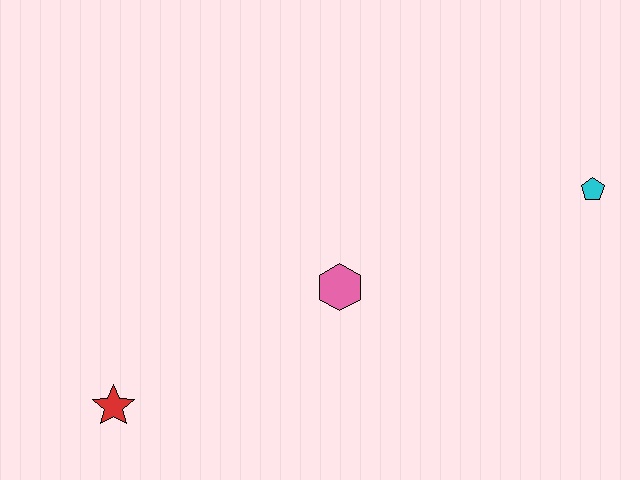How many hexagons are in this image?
There is 1 hexagon.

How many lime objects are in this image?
There are no lime objects.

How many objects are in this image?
There are 3 objects.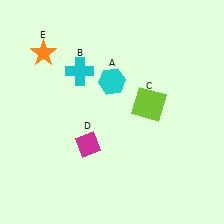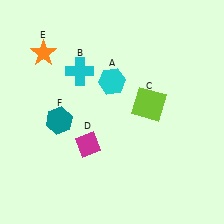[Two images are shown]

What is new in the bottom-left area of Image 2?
A teal hexagon (F) was added in the bottom-left area of Image 2.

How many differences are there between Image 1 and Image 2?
There is 1 difference between the two images.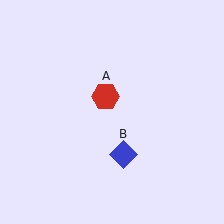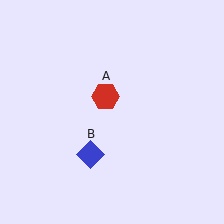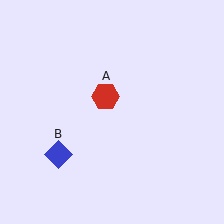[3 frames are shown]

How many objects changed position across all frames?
1 object changed position: blue diamond (object B).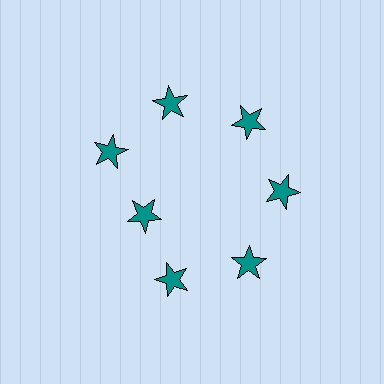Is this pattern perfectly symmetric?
No. The 7 teal stars are arranged in a ring, but one element near the 8 o'clock position is pulled inward toward the center, breaking the 7-fold rotational symmetry.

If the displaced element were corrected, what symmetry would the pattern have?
It would have 7-fold rotational symmetry — the pattern would map onto itself every 51 degrees.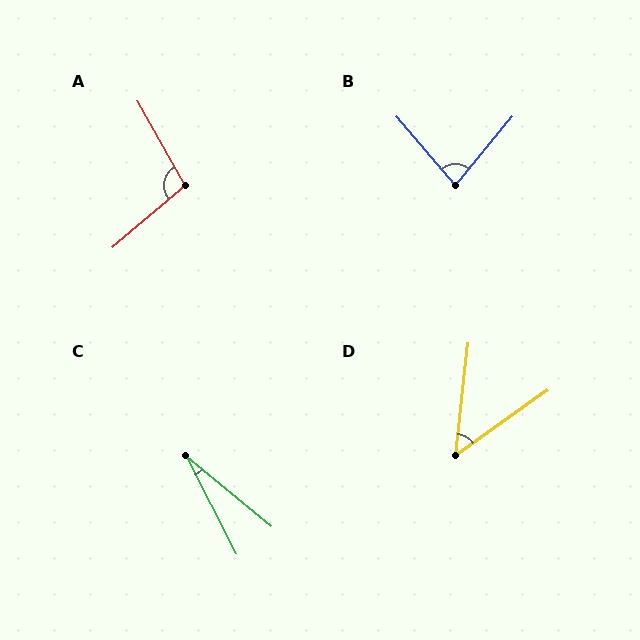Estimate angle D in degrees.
Approximately 49 degrees.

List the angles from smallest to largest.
C (23°), D (49°), B (80°), A (101°).